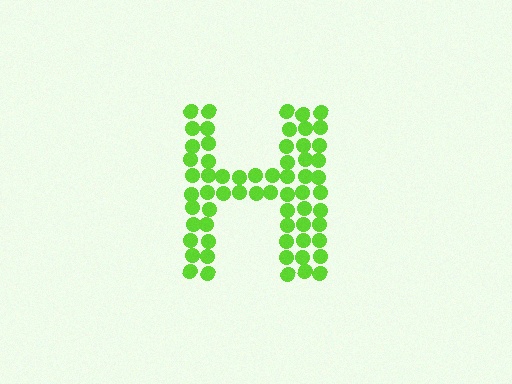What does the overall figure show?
The overall figure shows the letter H.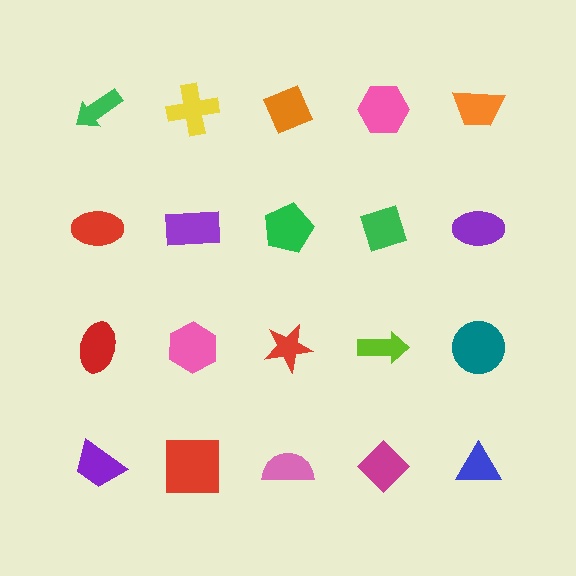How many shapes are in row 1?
5 shapes.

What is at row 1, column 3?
An orange diamond.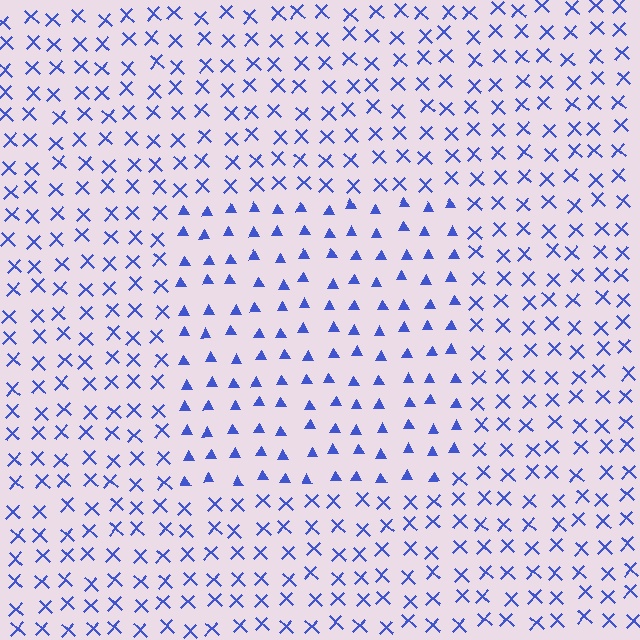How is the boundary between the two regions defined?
The boundary is defined by a change in element shape: triangles inside vs. X marks outside. All elements share the same color and spacing.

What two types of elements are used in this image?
The image uses triangles inside the rectangle region and X marks outside it.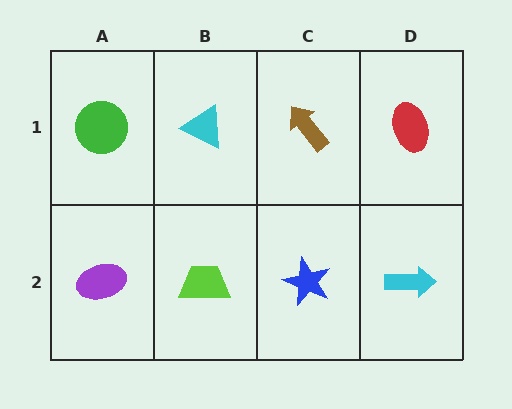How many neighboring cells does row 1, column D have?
2.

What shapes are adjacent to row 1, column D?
A cyan arrow (row 2, column D), a brown arrow (row 1, column C).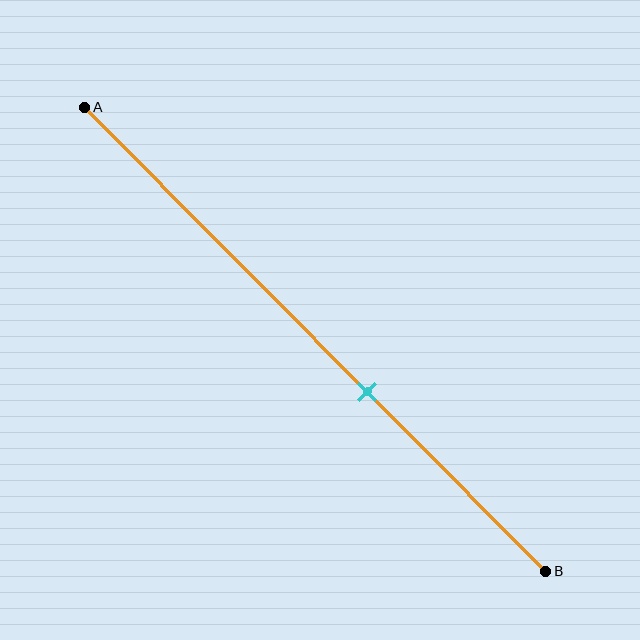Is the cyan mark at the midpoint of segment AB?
No, the mark is at about 60% from A, not at the 50% midpoint.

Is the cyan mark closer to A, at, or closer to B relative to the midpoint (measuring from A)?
The cyan mark is closer to point B than the midpoint of segment AB.